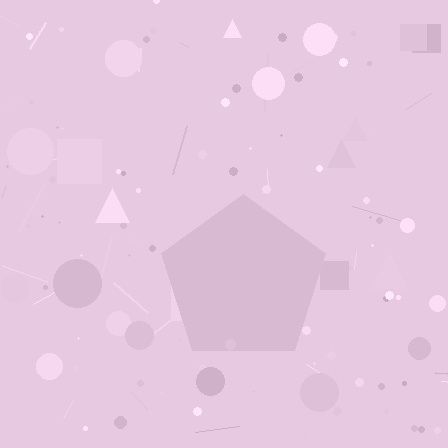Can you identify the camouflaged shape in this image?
The camouflaged shape is a pentagon.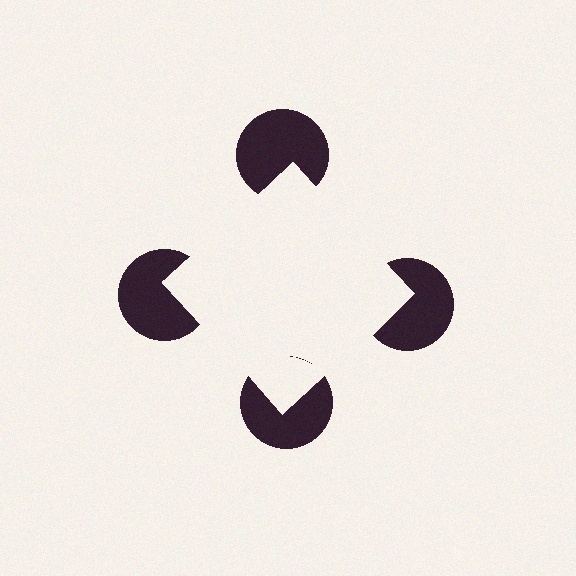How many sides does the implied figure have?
4 sides.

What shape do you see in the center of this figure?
An illusory square — its edges are inferred from the aligned wedge cuts in the pac-man discs, not physically drawn.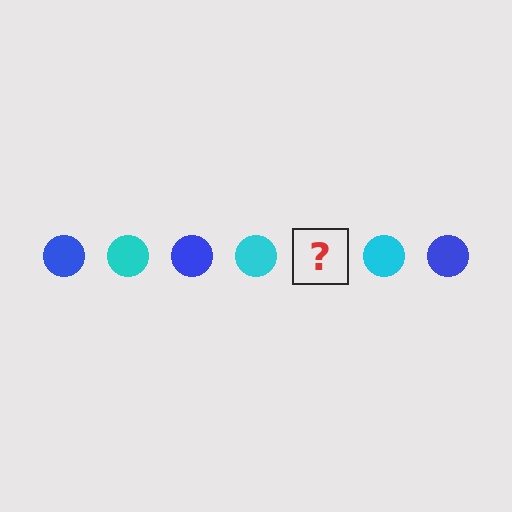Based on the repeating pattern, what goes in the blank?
The blank should be a blue circle.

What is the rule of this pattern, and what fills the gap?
The rule is that the pattern cycles through blue, cyan circles. The gap should be filled with a blue circle.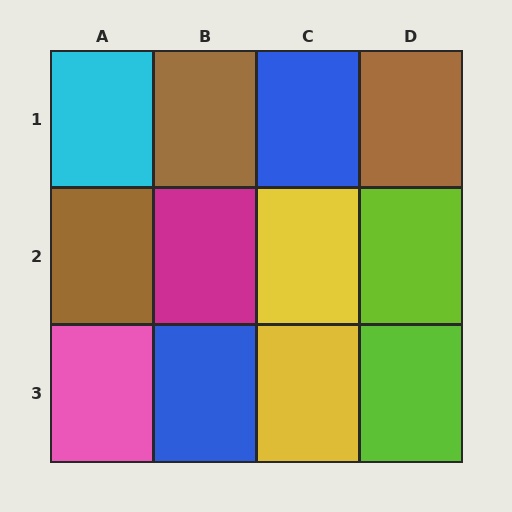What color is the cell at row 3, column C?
Yellow.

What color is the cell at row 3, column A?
Pink.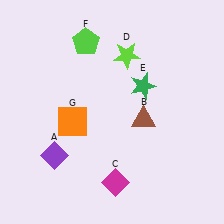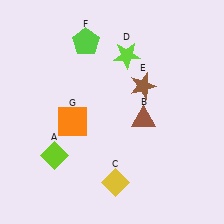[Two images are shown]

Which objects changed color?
A changed from purple to lime. C changed from magenta to yellow. E changed from green to brown.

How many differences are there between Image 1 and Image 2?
There are 3 differences between the two images.